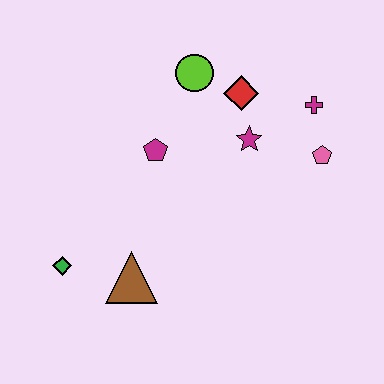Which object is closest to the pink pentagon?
The magenta cross is closest to the pink pentagon.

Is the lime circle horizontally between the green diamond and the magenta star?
Yes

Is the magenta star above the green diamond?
Yes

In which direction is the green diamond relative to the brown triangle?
The green diamond is to the left of the brown triangle.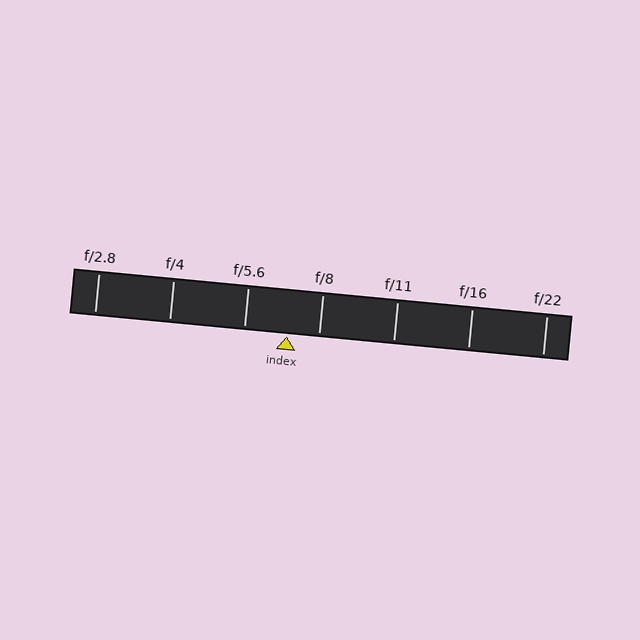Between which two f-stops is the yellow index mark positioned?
The index mark is between f/5.6 and f/8.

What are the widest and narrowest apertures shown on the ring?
The widest aperture shown is f/2.8 and the narrowest is f/22.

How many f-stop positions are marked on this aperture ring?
There are 7 f-stop positions marked.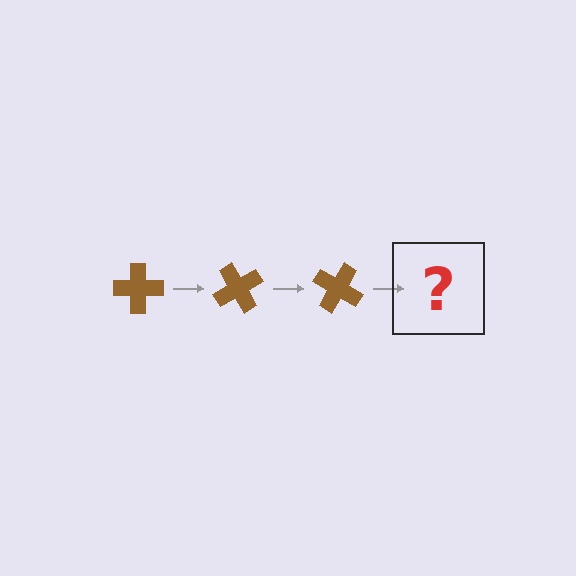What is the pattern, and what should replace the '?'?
The pattern is that the cross rotates 60 degrees each step. The '?' should be a brown cross rotated 180 degrees.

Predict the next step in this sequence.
The next step is a brown cross rotated 180 degrees.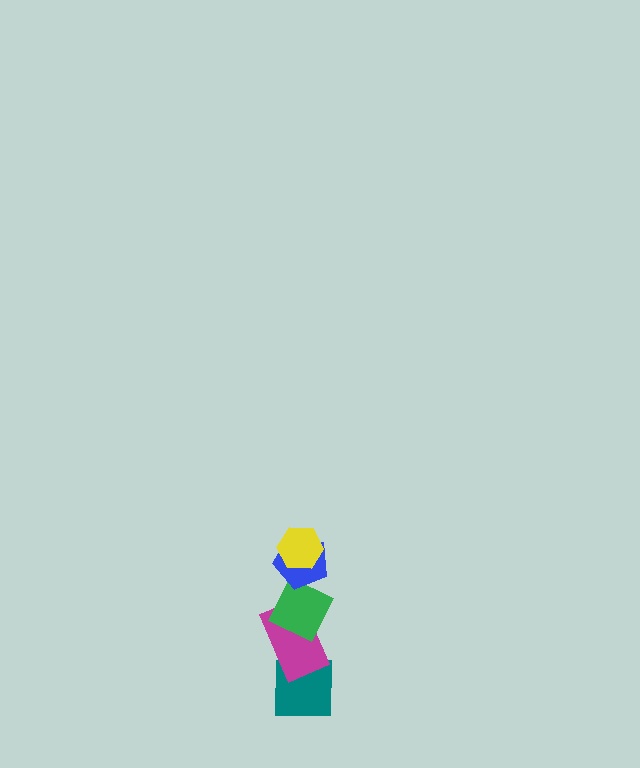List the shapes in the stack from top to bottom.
From top to bottom: the yellow hexagon, the blue pentagon, the green diamond, the magenta rectangle, the teal square.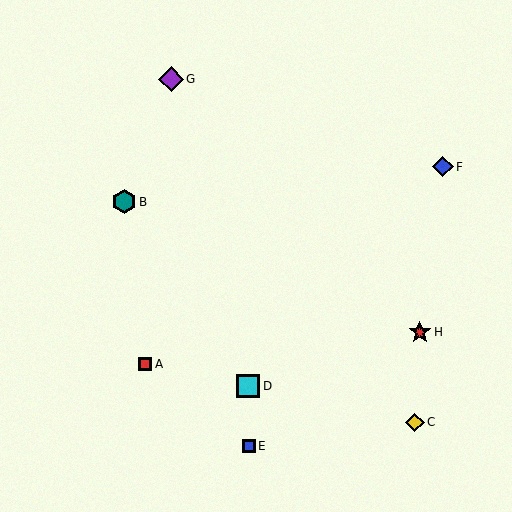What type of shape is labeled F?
Shape F is a blue diamond.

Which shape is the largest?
The purple diamond (labeled G) is the largest.